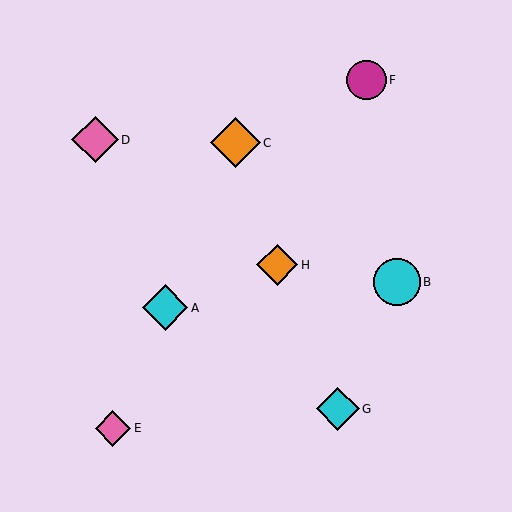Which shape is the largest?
The orange diamond (labeled C) is the largest.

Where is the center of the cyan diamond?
The center of the cyan diamond is at (165, 308).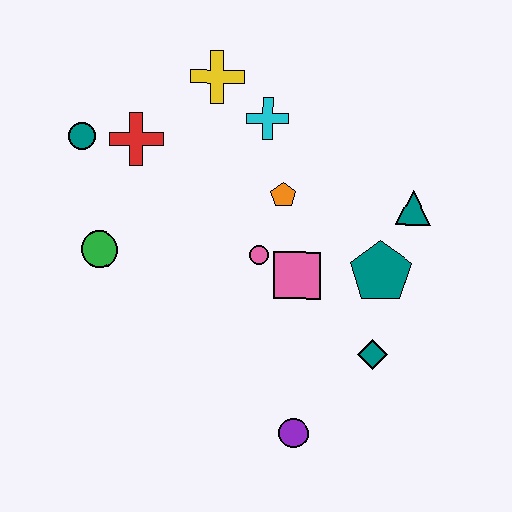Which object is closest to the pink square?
The pink circle is closest to the pink square.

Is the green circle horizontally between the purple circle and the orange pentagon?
No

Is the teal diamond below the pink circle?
Yes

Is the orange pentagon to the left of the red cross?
No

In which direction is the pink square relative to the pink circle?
The pink square is to the right of the pink circle.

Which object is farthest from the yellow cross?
The purple circle is farthest from the yellow cross.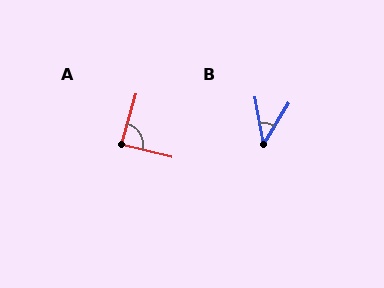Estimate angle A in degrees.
Approximately 88 degrees.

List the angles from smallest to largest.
B (42°), A (88°).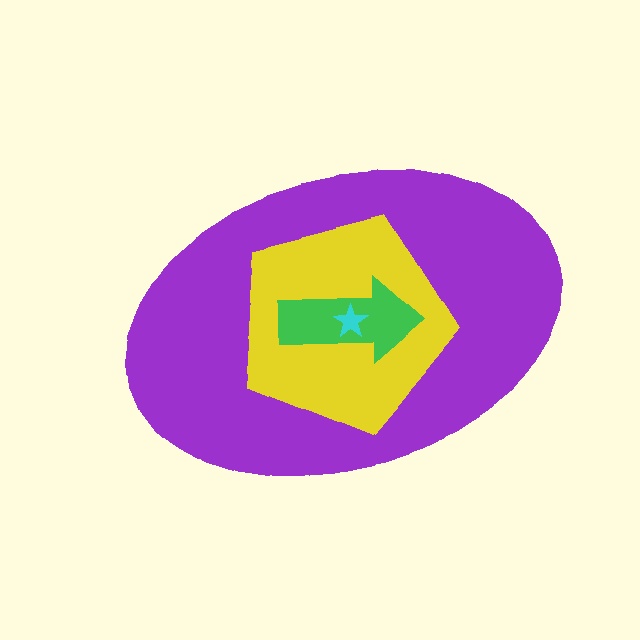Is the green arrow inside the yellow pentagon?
Yes.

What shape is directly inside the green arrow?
The cyan star.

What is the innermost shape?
The cyan star.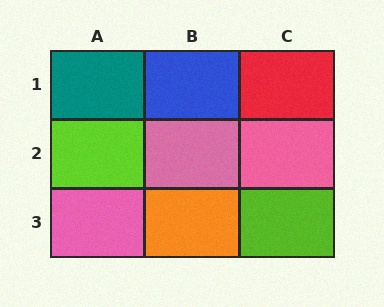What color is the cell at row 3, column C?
Lime.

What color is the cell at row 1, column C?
Red.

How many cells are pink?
3 cells are pink.